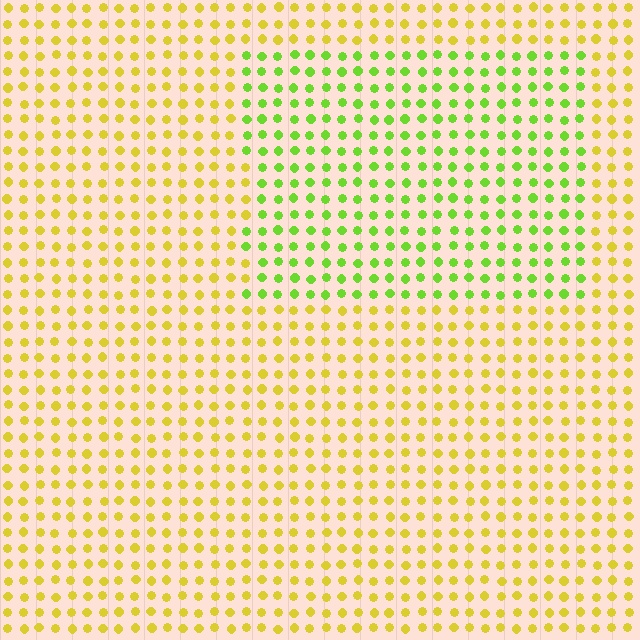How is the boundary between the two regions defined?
The boundary is defined purely by a slight shift in hue (about 43 degrees). Spacing, size, and orientation are identical on both sides.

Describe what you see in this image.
The image is filled with small yellow elements in a uniform arrangement. A rectangle-shaped region is visible where the elements are tinted to a slightly different hue, forming a subtle color boundary.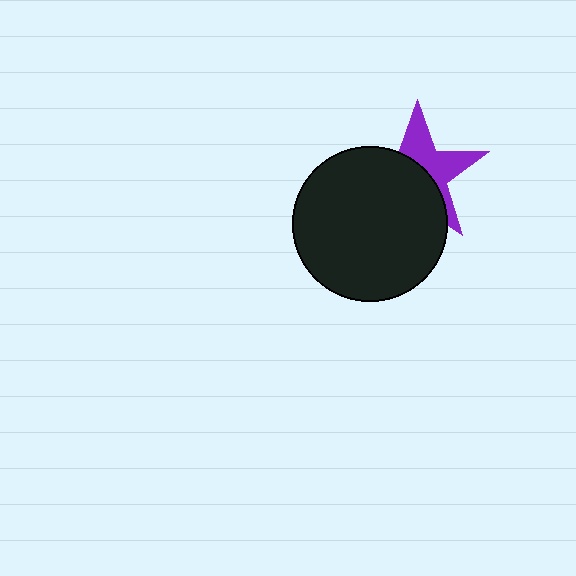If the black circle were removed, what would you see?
You would see the complete purple star.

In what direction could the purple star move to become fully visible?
The purple star could move toward the upper-right. That would shift it out from behind the black circle entirely.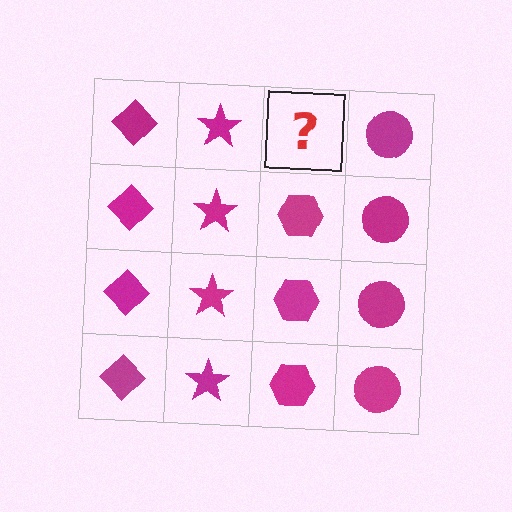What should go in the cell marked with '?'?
The missing cell should contain a magenta hexagon.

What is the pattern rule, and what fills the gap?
The rule is that each column has a consistent shape. The gap should be filled with a magenta hexagon.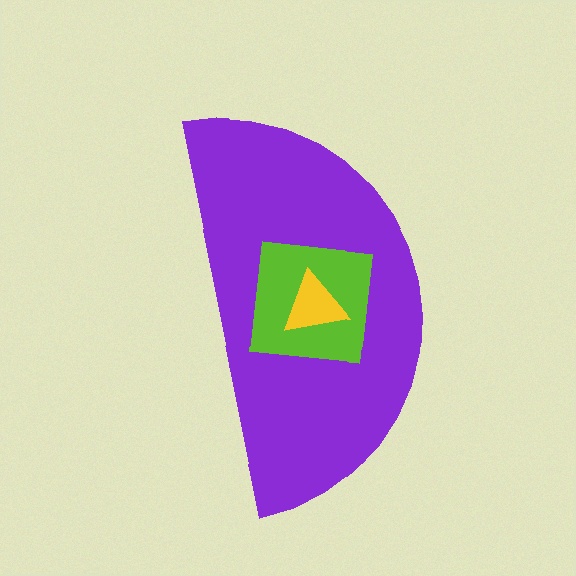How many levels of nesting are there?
3.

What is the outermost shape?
The purple semicircle.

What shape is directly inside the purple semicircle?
The lime square.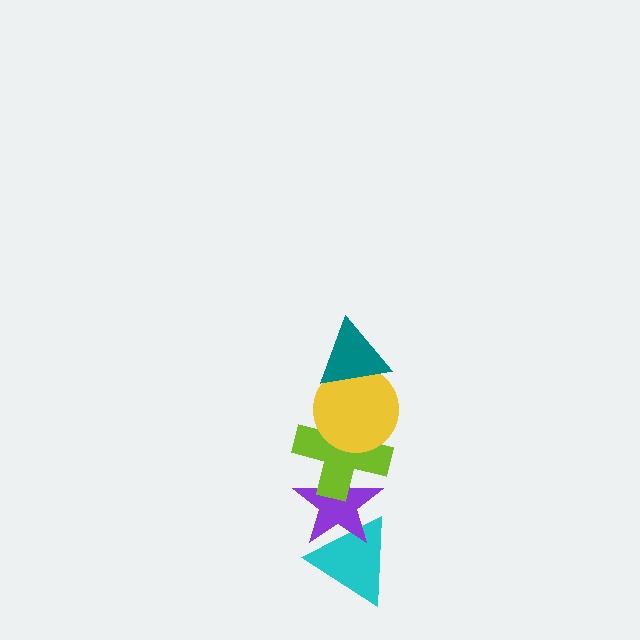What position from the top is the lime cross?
The lime cross is 3rd from the top.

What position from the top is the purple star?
The purple star is 4th from the top.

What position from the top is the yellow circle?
The yellow circle is 2nd from the top.